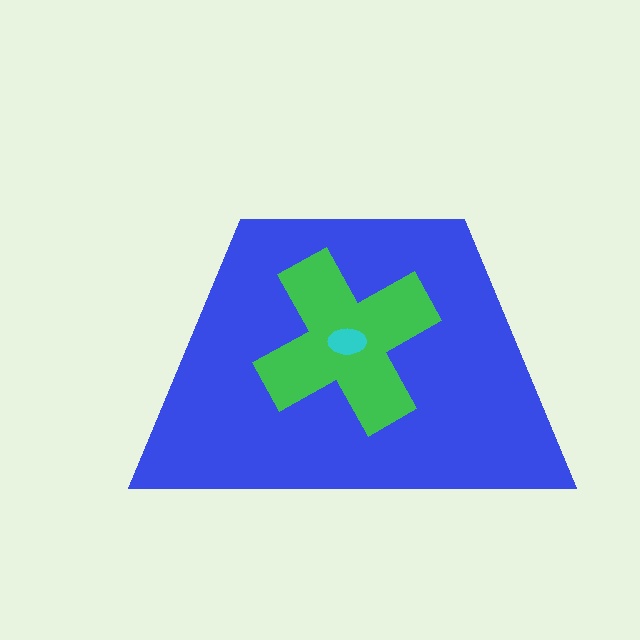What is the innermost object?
The cyan ellipse.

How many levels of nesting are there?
3.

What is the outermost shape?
The blue trapezoid.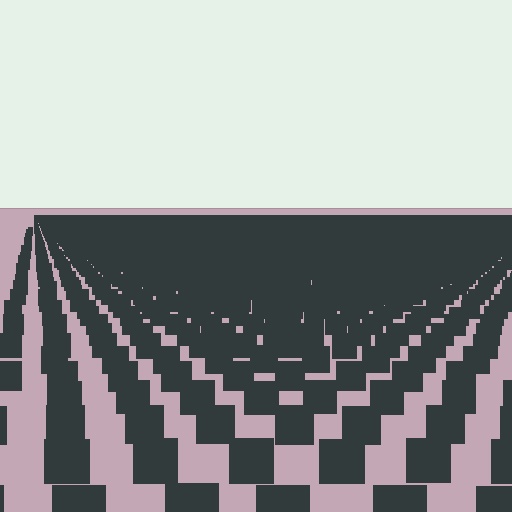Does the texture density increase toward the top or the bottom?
Density increases toward the top.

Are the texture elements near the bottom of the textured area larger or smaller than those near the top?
Larger. Near the bottom, elements are closer to the viewer and appear at a bigger on-screen size.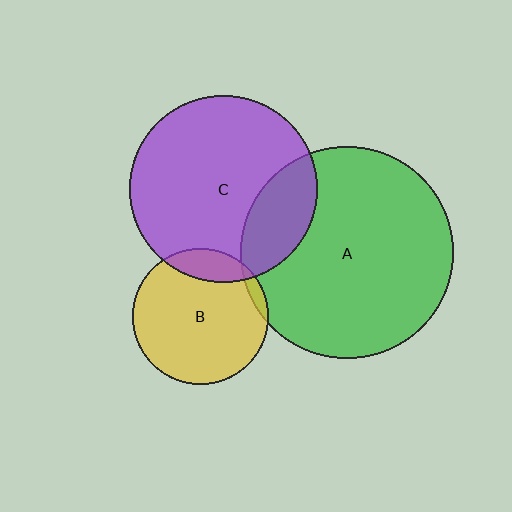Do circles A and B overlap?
Yes.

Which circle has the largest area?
Circle A (green).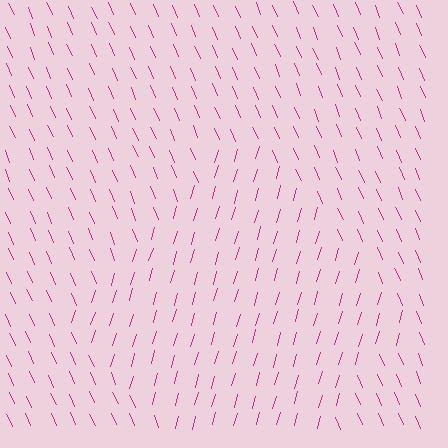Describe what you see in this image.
The image is filled with small magenta line segments. A diamond region in the image has lines oriented differently from the surrounding lines, creating a visible texture boundary.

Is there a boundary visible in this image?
Yes, there is a texture boundary formed by a change in line orientation.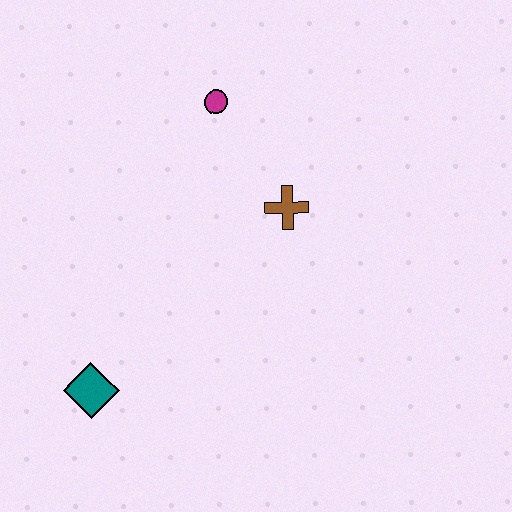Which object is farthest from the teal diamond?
The magenta circle is farthest from the teal diamond.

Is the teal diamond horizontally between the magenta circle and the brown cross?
No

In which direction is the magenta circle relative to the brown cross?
The magenta circle is above the brown cross.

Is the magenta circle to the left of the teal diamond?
No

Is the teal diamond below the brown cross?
Yes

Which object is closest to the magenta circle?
The brown cross is closest to the magenta circle.